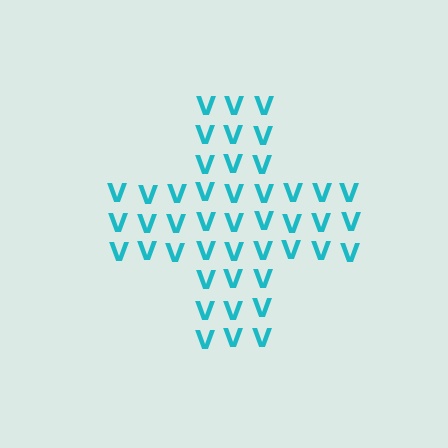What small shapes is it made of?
It is made of small letter V's.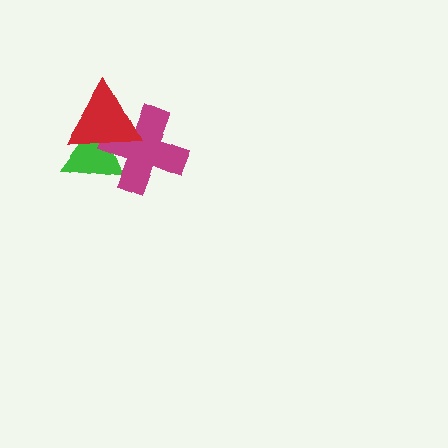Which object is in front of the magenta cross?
The red triangle is in front of the magenta cross.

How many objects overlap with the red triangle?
2 objects overlap with the red triangle.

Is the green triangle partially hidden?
Yes, it is partially covered by another shape.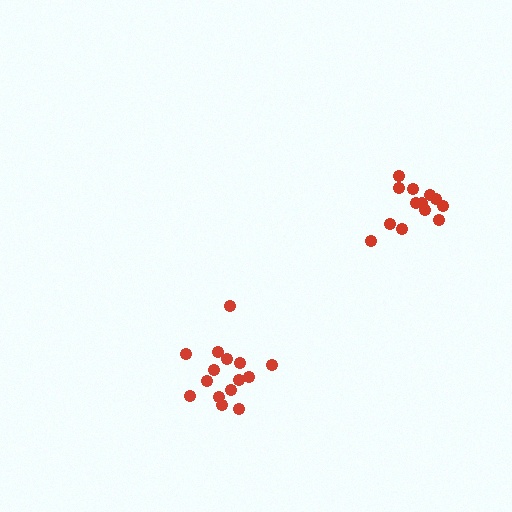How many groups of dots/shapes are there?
There are 2 groups.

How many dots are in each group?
Group 1: 15 dots, Group 2: 13 dots (28 total).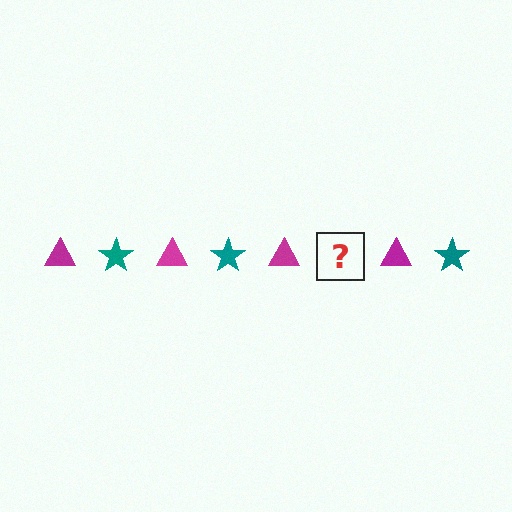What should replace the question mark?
The question mark should be replaced with a teal star.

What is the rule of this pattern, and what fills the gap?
The rule is that the pattern alternates between magenta triangle and teal star. The gap should be filled with a teal star.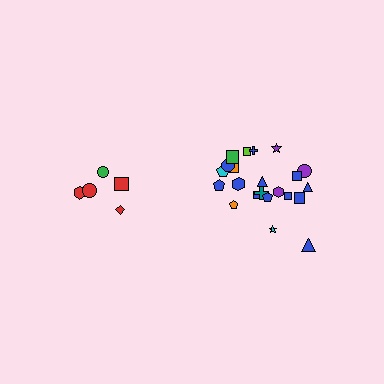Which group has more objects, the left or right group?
The right group.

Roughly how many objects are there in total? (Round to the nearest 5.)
Roughly 25 objects in total.